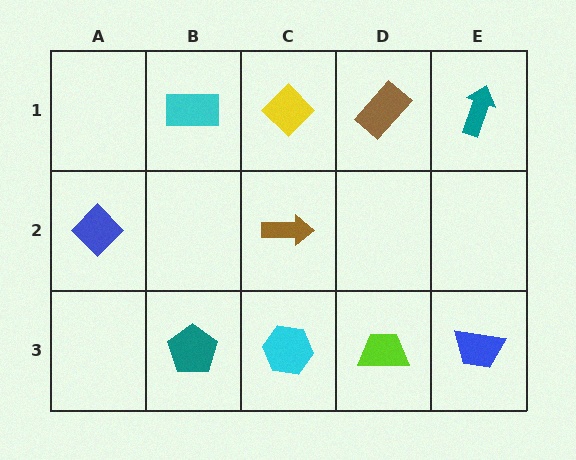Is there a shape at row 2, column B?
No, that cell is empty.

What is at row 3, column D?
A lime trapezoid.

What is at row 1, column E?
A teal arrow.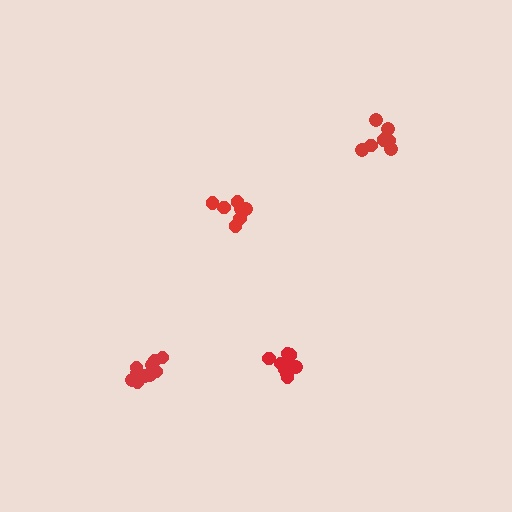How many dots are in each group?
Group 1: 7 dots, Group 2: 13 dots, Group 3: 10 dots, Group 4: 8 dots (38 total).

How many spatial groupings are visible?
There are 4 spatial groupings.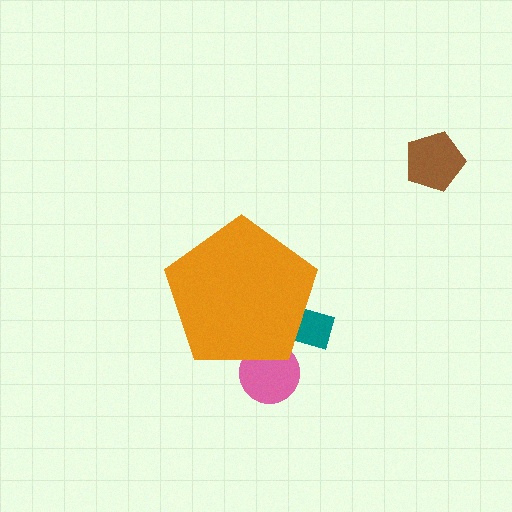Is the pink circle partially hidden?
Yes, the pink circle is partially hidden behind the orange pentagon.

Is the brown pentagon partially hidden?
No, the brown pentagon is fully visible.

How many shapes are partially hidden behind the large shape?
2 shapes are partially hidden.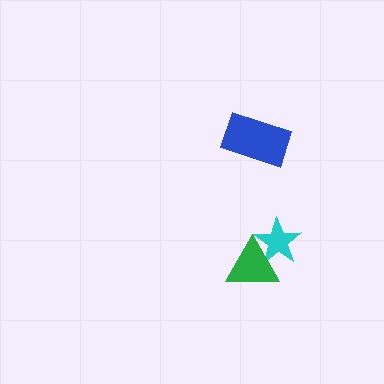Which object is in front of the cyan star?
The green triangle is in front of the cyan star.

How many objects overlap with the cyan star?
1 object overlaps with the cyan star.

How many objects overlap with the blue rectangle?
0 objects overlap with the blue rectangle.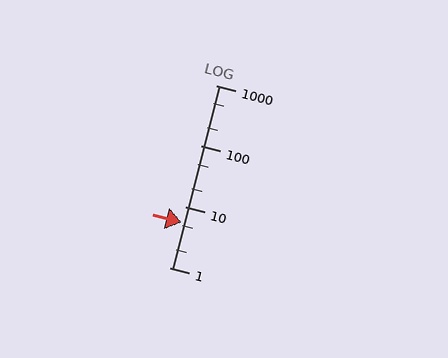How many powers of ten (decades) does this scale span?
The scale spans 3 decades, from 1 to 1000.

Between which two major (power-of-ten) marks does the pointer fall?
The pointer is between 1 and 10.